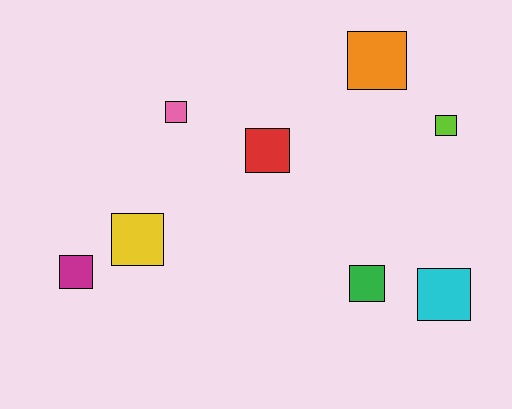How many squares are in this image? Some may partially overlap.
There are 8 squares.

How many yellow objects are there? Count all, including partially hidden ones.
There is 1 yellow object.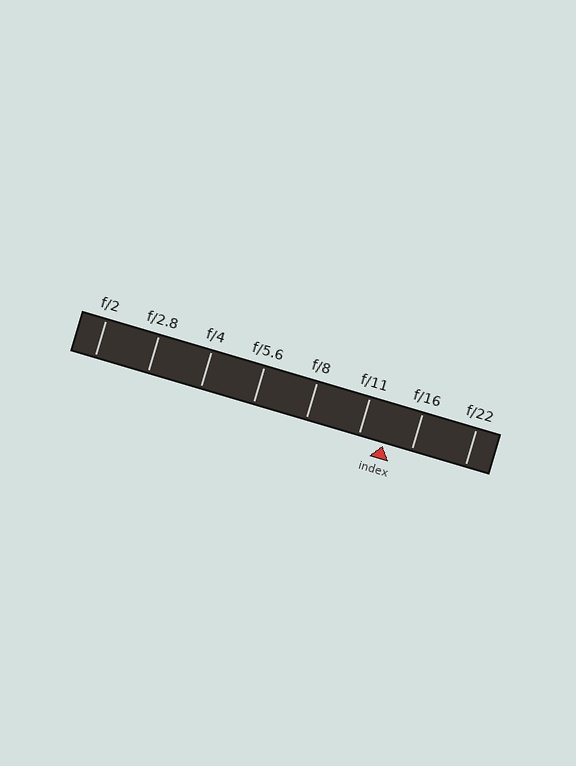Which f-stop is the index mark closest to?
The index mark is closest to f/11.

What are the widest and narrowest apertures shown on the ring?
The widest aperture shown is f/2 and the narrowest is f/22.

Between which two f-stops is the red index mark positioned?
The index mark is between f/11 and f/16.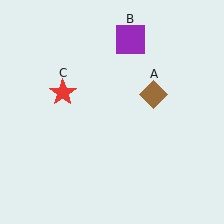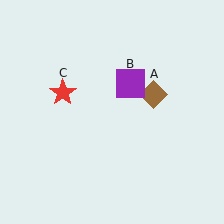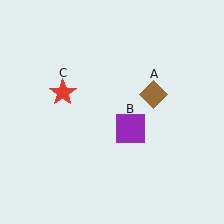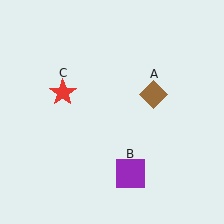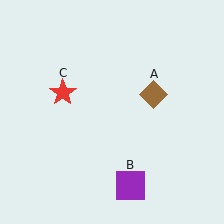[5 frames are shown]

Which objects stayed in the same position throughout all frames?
Brown diamond (object A) and red star (object C) remained stationary.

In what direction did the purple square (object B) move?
The purple square (object B) moved down.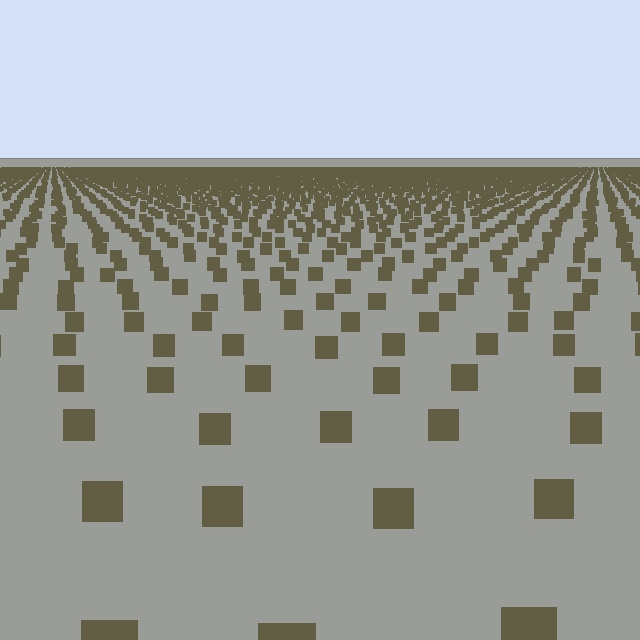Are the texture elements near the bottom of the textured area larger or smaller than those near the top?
Larger. Near the bottom, elements are closer to the viewer and appear at a bigger on-screen size.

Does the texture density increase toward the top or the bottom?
Density increases toward the top.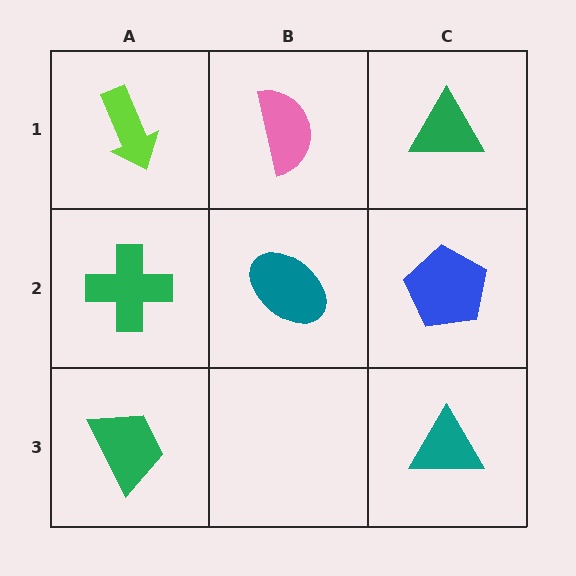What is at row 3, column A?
A green trapezoid.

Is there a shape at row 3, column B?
No, that cell is empty.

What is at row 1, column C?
A green triangle.